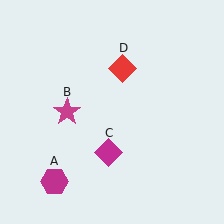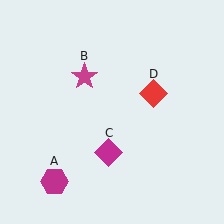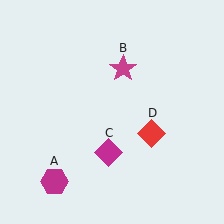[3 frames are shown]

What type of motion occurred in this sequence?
The magenta star (object B), red diamond (object D) rotated clockwise around the center of the scene.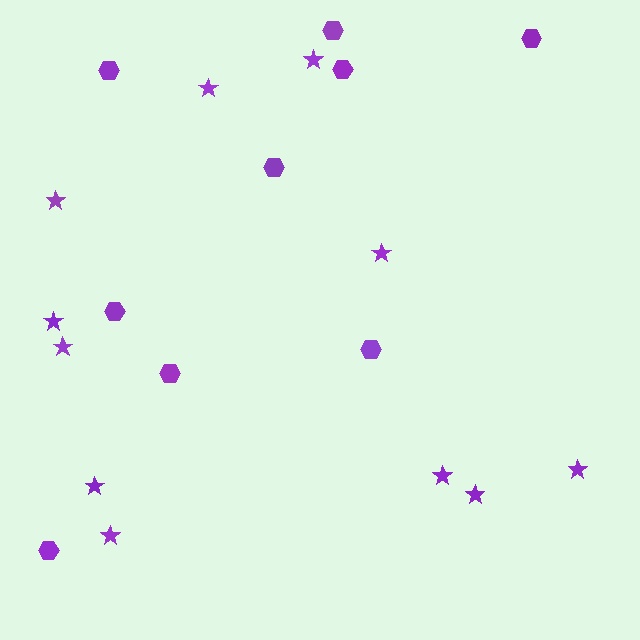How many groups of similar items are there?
There are 2 groups: one group of hexagons (9) and one group of stars (11).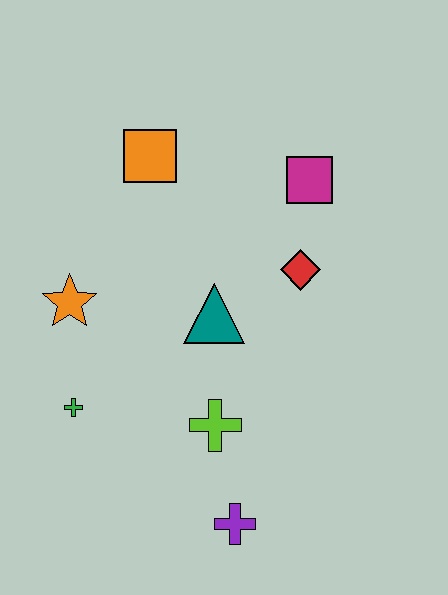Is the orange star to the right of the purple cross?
No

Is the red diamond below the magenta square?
Yes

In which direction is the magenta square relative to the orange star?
The magenta square is to the right of the orange star.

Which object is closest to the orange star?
The green cross is closest to the orange star.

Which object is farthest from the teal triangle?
The purple cross is farthest from the teal triangle.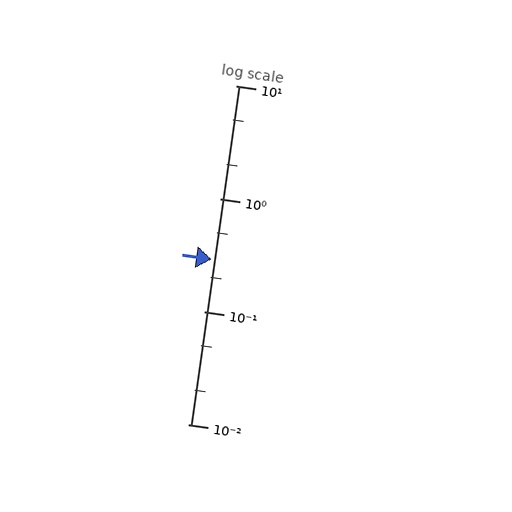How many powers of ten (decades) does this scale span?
The scale spans 3 decades, from 0.01 to 10.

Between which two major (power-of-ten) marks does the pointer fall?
The pointer is between 0.1 and 1.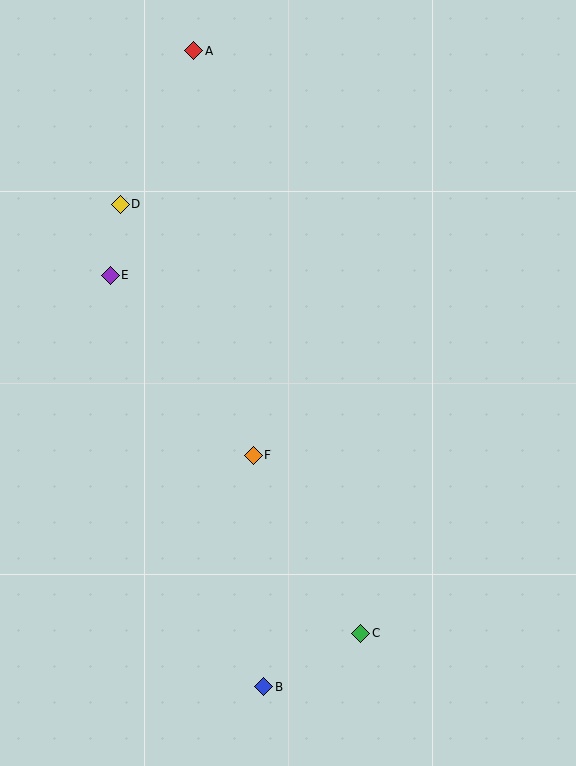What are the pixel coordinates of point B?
Point B is at (264, 687).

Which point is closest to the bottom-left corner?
Point B is closest to the bottom-left corner.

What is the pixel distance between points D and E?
The distance between D and E is 72 pixels.